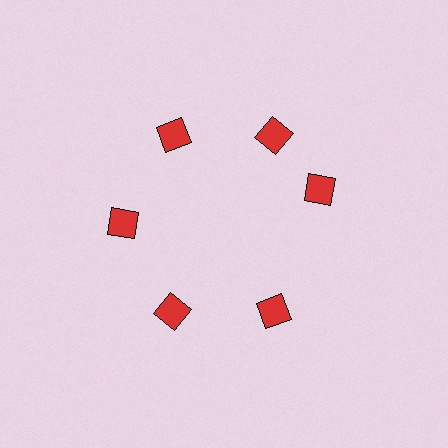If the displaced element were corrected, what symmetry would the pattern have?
It would have 6-fold rotational symmetry — the pattern would map onto itself every 60 degrees.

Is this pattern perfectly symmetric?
No. The 6 red squares are arranged in a ring, but one element near the 3 o'clock position is rotated out of alignment along the ring, breaking the 6-fold rotational symmetry.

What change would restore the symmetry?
The symmetry would be restored by rotating it back into even spacing with its neighbors so that all 6 squares sit at equal angles and equal distance from the center.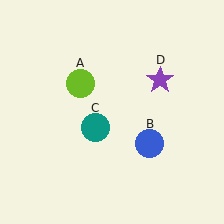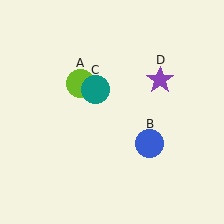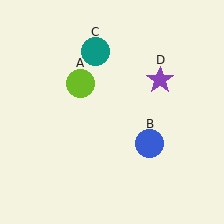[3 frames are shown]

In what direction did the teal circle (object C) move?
The teal circle (object C) moved up.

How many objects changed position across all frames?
1 object changed position: teal circle (object C).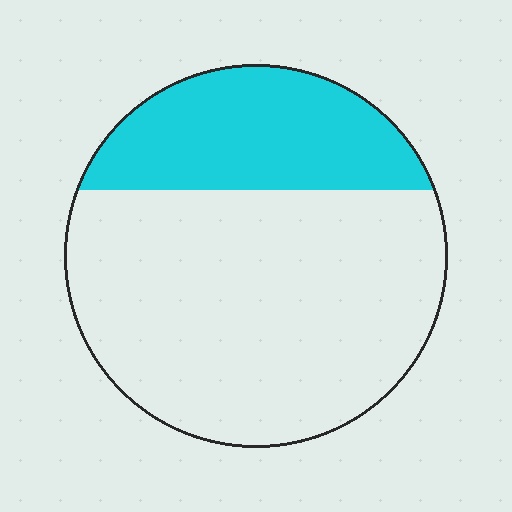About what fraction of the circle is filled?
About one quarter (1/4).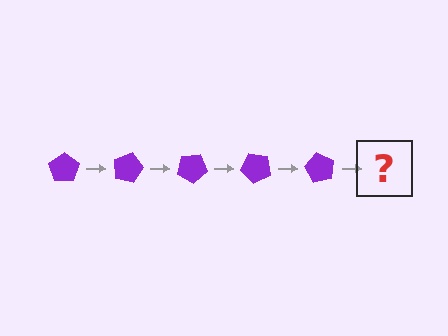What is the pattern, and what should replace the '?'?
The pattern is that the pentagon rotates 15 degrees each step. The '?' should be a purple pentagon rotated 75 degrees.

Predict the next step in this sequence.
The next step is a purple pentagon rotated 75 degrees.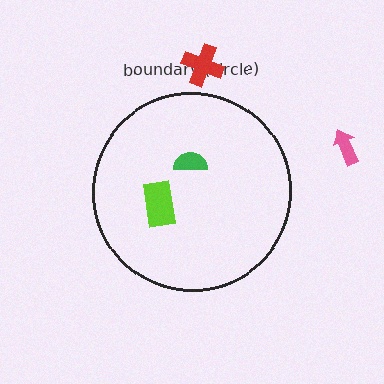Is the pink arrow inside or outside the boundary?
Outside.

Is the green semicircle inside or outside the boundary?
Inside.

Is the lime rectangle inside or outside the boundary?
Inside.